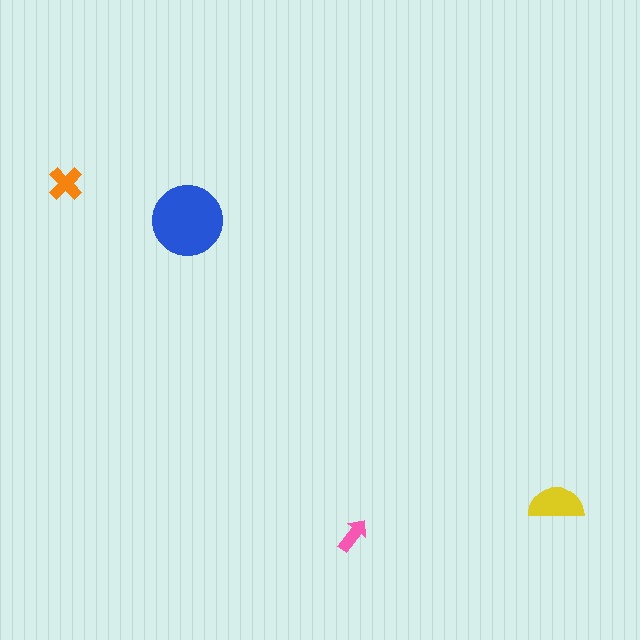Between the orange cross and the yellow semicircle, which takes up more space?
The yellow semicircle.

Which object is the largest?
The blue circle.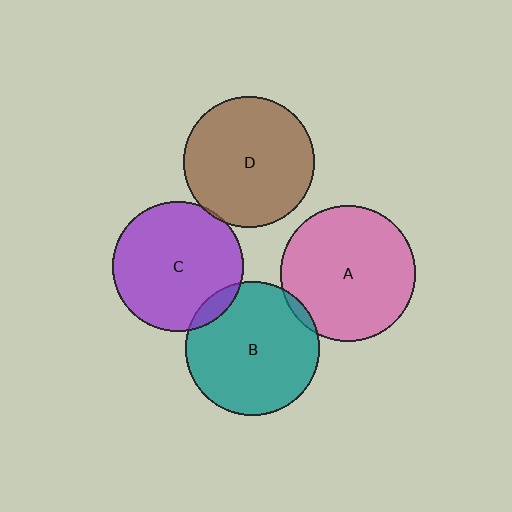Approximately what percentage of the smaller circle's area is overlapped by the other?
Approximately 10%.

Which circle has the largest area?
Circle A (pink).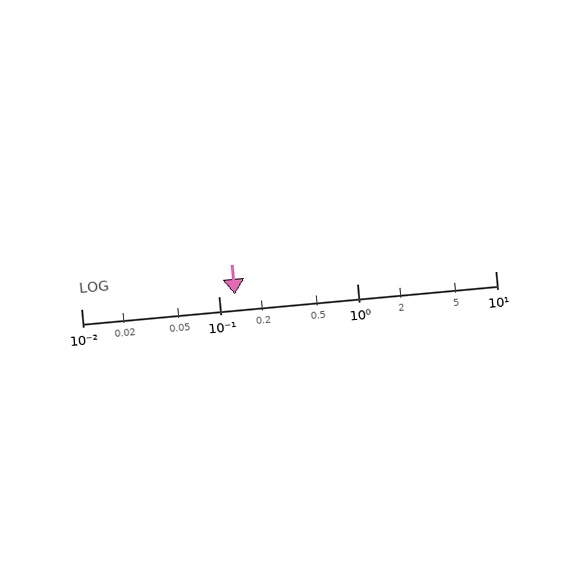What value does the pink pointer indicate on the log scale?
The pointer indicates approximately 0.13.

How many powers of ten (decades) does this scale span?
The scale spans 3 decades, from 0.01 to 10.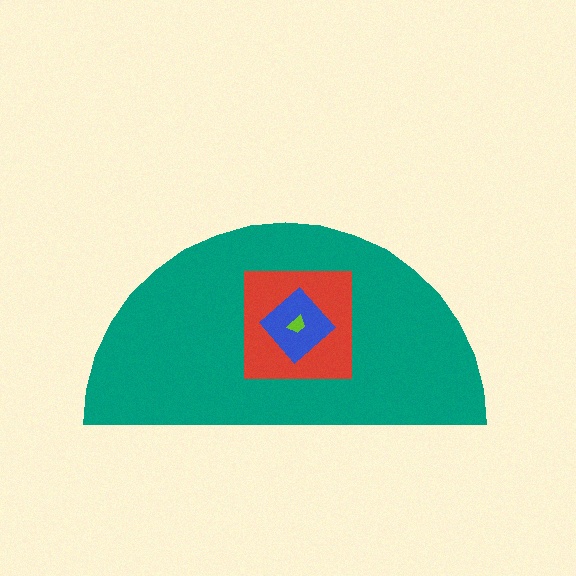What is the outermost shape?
The teal semicircle.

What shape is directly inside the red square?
The blue diamond.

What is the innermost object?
The lime trapezoid.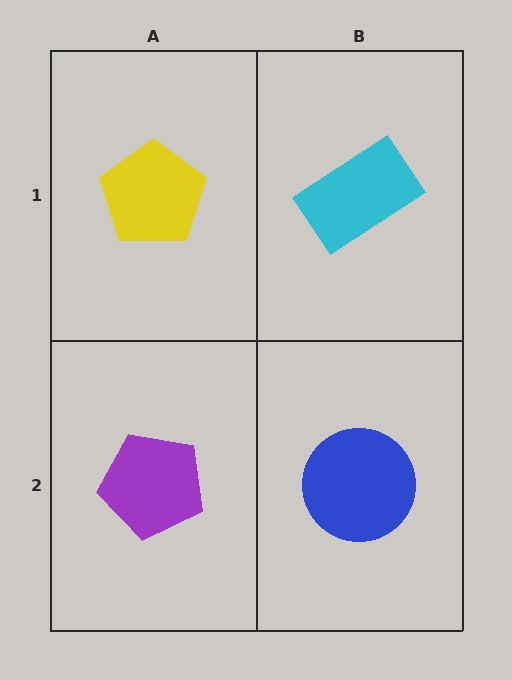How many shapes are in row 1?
2 shapes.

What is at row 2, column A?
A purple pentagon.